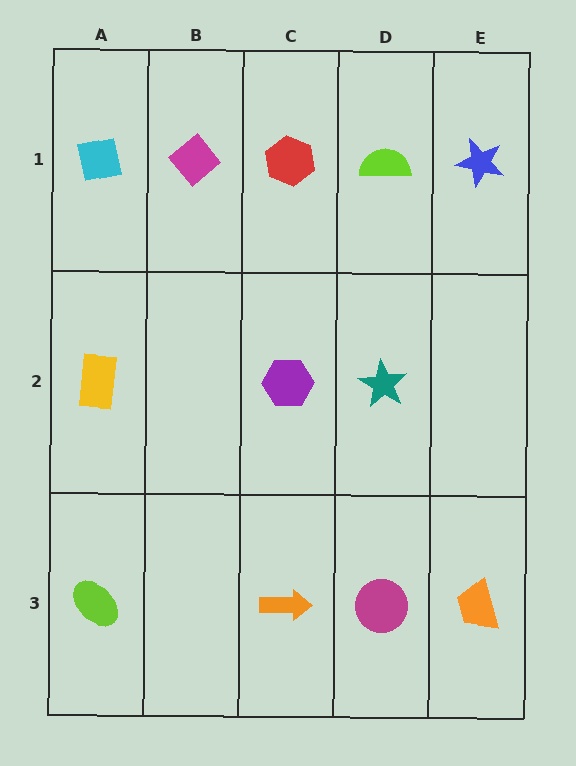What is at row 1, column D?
A lime semicircle.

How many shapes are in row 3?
4 shapes.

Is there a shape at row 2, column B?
No, that cell is empty.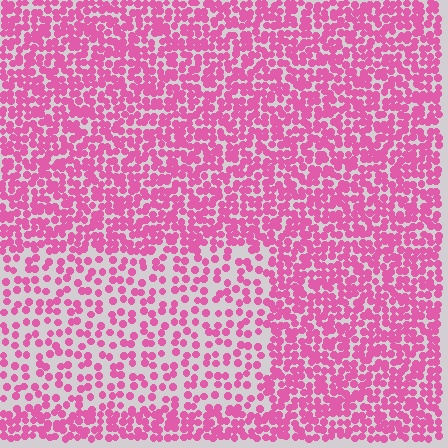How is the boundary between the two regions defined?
The boundary is defined by a change in element density (approximately 2.0x ratio). All elements are the same color, size, and shape.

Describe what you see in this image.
The image contains small pink elements arranged at two different densities. A rectangle-shaped region is visible where the elements are less densely packed than the surrounding area.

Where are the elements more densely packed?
The elements are more densely packed outside the rectangle boundary.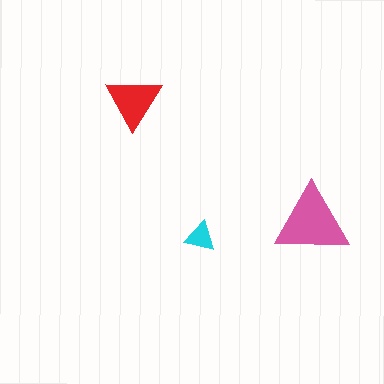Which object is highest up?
The red triangle is topmost.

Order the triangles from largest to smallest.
the pink one, the red one, the cyan one.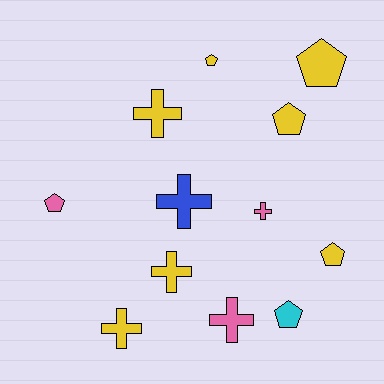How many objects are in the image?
There are 12 objects.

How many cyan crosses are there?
There are no cyan crosses.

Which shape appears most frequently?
Cross, with 6 objects.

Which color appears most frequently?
Yellow, with 7 objects.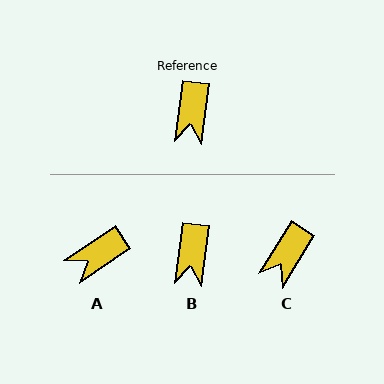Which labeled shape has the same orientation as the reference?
B.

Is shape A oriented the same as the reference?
No, it is off by about 49 degrees.